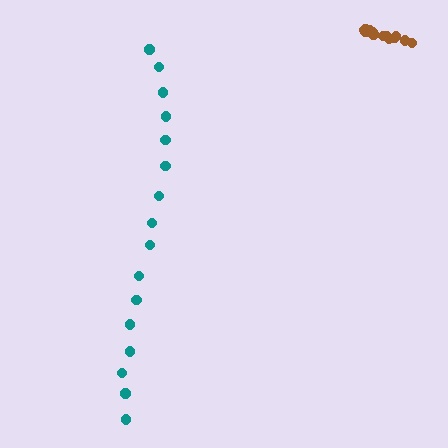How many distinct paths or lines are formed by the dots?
There are 2 distinct paths.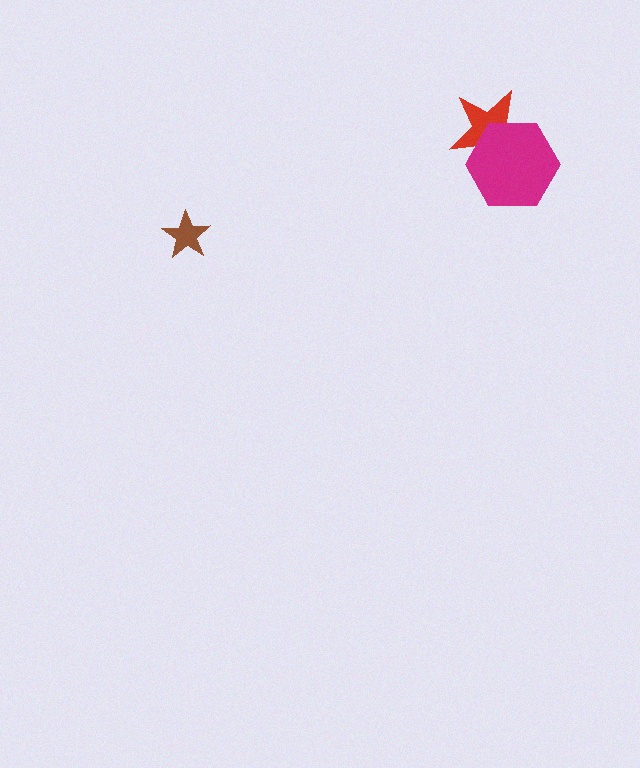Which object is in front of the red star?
The magenta hexagon is in front of the red star.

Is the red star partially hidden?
Yes, it is partially covered by another shape.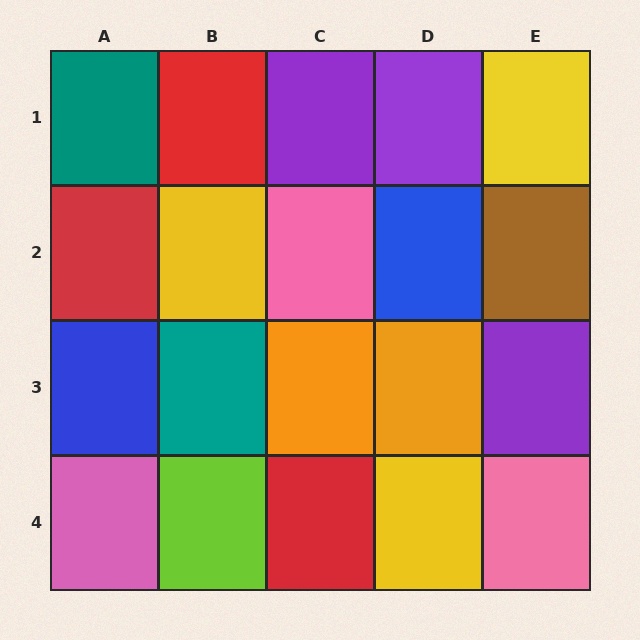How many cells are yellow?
3 cells are yellow.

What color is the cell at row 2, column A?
Red.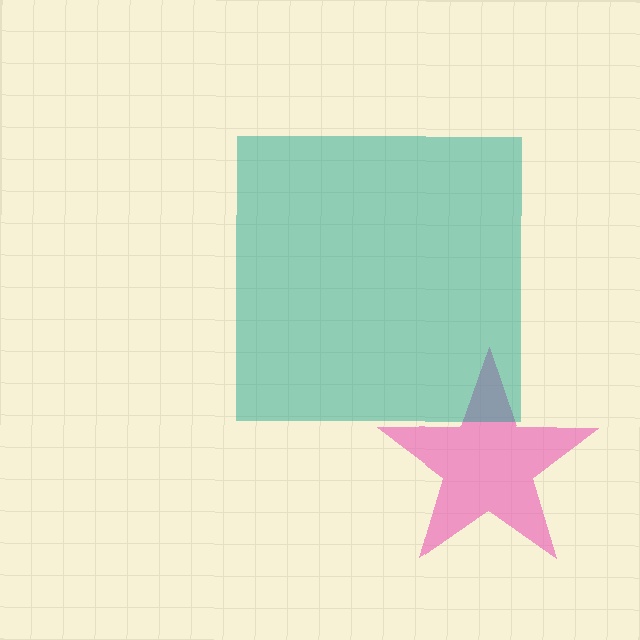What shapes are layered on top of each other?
The layered shapes are: a pink star, a teal square.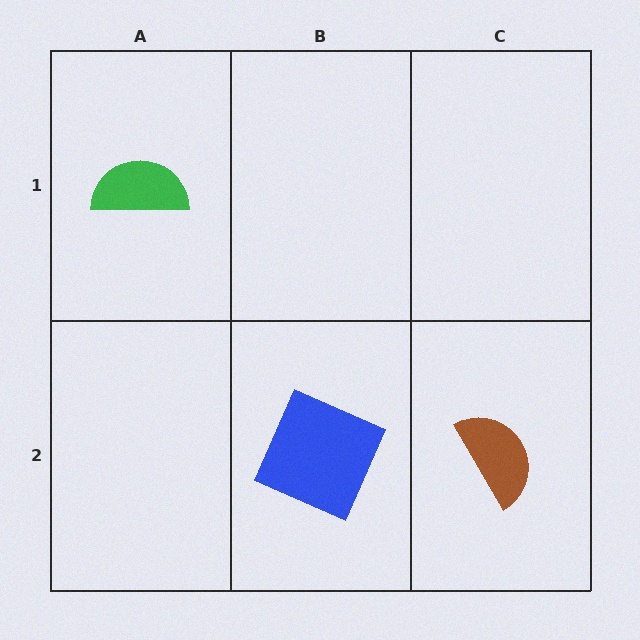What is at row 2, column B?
A blue square.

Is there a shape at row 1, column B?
No, that cell is empty.